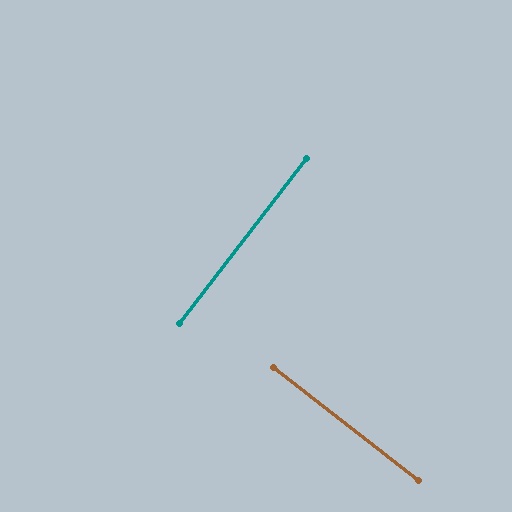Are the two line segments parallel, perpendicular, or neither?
Perpendicular — they meet at approximately 89°.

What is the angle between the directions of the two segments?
Approximately 89 degrees.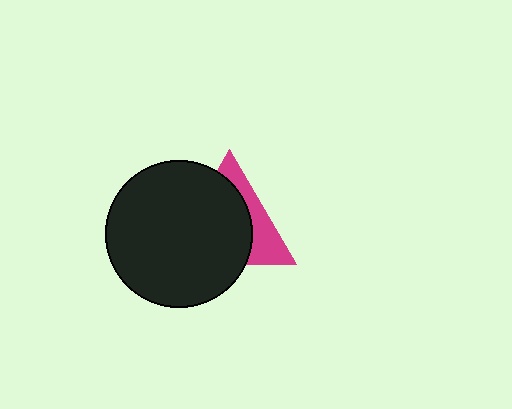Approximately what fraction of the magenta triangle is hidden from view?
Roughly 67% of the magenta triangle is hidden behind the black circle.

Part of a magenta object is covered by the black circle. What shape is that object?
It is a triangle.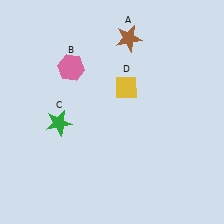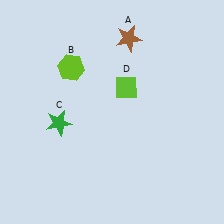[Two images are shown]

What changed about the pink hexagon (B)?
In Image 1, B is pink. In Image 2, it changed to lime.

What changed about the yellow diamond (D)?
In Image 1, D is yellow. In Image 2, it changed to lime.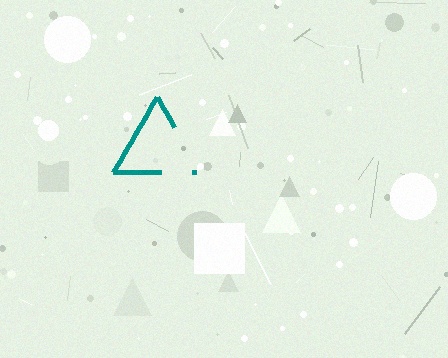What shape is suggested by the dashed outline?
The dashed outline suggests a triangle.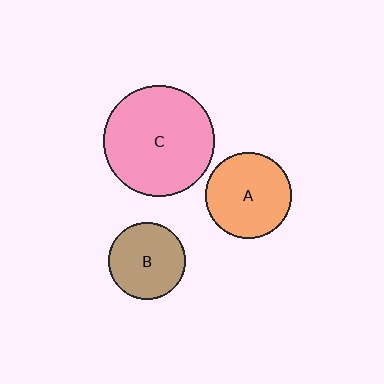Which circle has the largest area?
Circle C (pink).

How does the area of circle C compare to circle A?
Approximately 1.7 times.